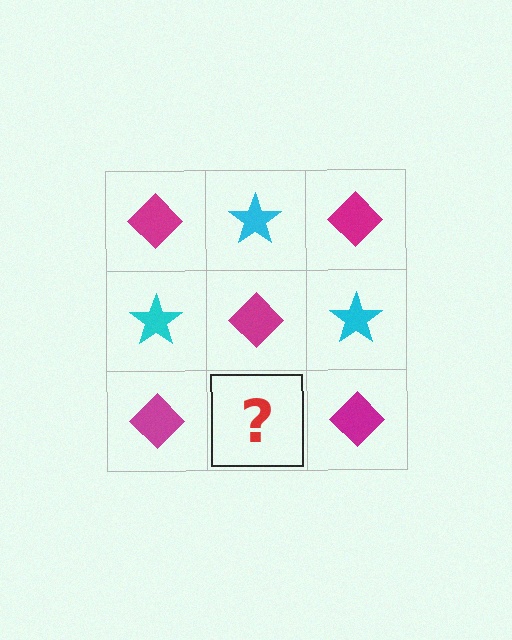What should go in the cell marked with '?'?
The missing cell should contain a cyan star.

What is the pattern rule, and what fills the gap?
The rule is that it alternates magenta diamond and cyan star in a checkerboard pattern. The gap should be filled with a cyan star.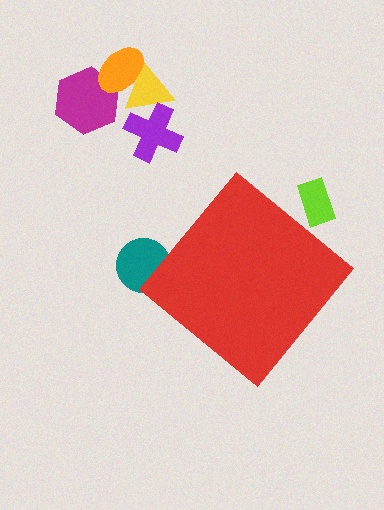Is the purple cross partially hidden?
No, the purple cross is fully visible.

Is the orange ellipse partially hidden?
No, the orange ellipse is fully visible.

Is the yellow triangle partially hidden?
No, the yellow triangle is fully visible.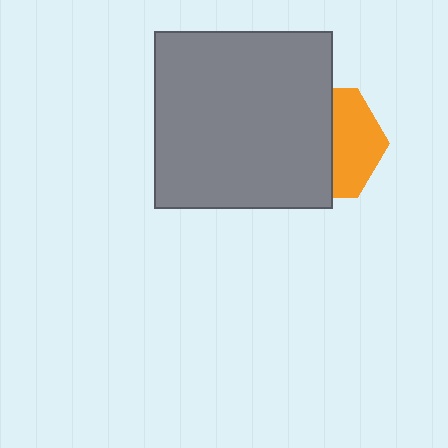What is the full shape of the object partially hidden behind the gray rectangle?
The partially hidden object is an orange hexagon.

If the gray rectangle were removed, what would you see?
You would see the complete orange hexagon.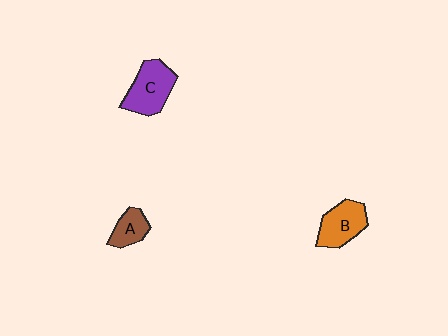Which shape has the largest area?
Shape C (purple).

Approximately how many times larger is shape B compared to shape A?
Approximately 1.6 times.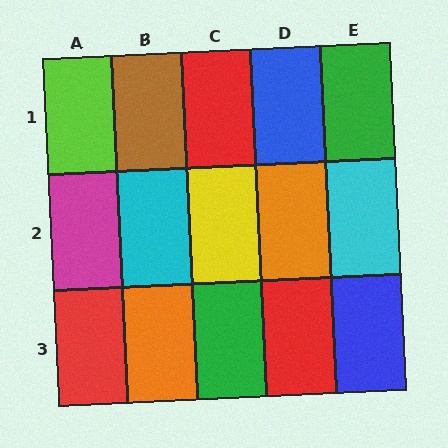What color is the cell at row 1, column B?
Brown.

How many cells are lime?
1 cell is lime.